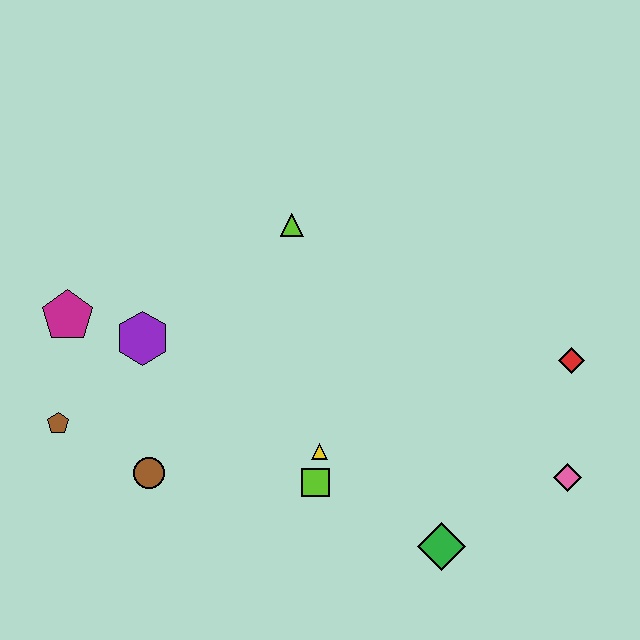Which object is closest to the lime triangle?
The purple hexagon is closest to the lime triangle.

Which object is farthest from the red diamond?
The brown pentagon is farthest from the red diamond.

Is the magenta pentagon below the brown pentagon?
No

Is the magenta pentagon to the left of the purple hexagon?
Yes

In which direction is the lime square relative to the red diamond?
The lime square is to the left of the red diamond.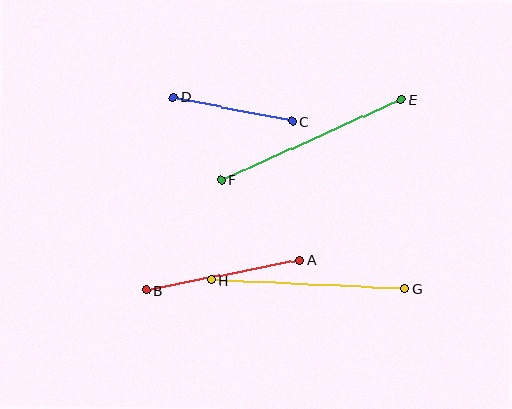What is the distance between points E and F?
The distance is approximately 196 pixels.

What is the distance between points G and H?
The distance is approximately 193 pixels.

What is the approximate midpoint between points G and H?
The midpoint is at approximately (308, 284) pixels.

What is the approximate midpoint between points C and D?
The midpoint is at approximately (233, 109) pixels.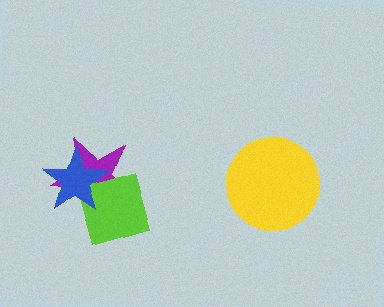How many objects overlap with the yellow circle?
0 objects overlap with the yellow circle.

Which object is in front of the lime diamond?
The blue star is in front of the lime diamond.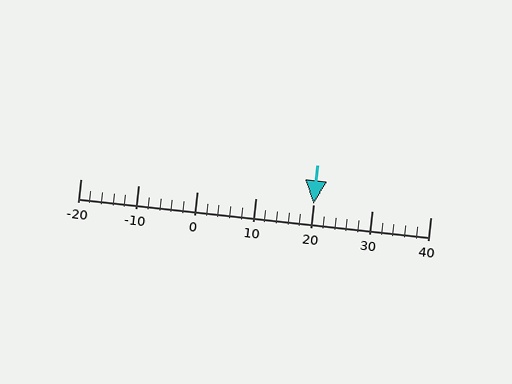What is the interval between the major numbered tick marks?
The major tick marks are spaced 10 units apart.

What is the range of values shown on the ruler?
The ruler shows values from -20 to 40.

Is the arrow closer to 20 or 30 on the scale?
The arrow is closer to 20.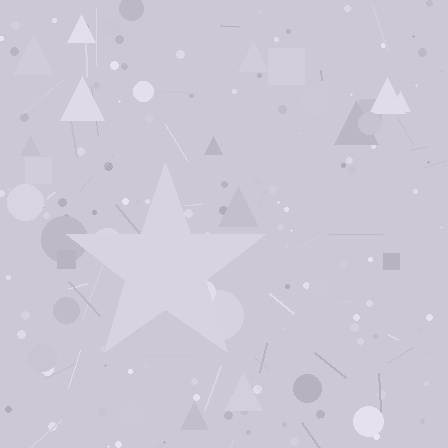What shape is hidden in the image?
A star is hidden in the image.